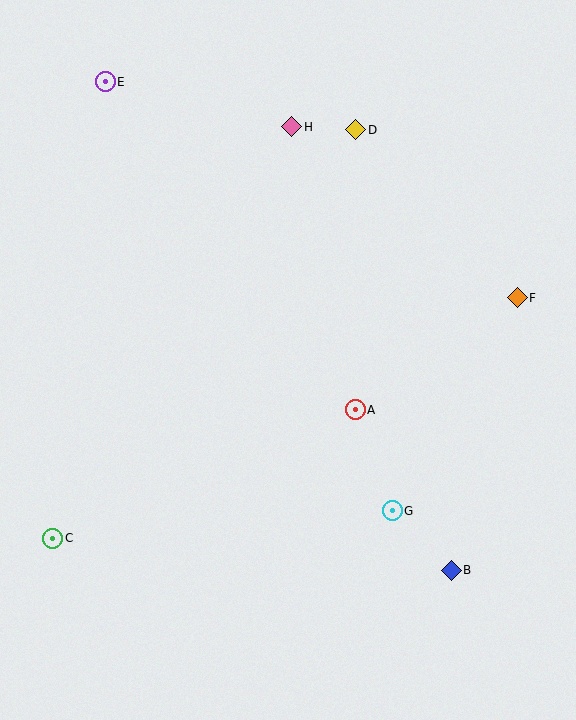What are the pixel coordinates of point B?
Point B is at (451, 570).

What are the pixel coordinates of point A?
Point A is at (355, 410).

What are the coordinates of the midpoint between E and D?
The midpoint between E and D is at (231, 106).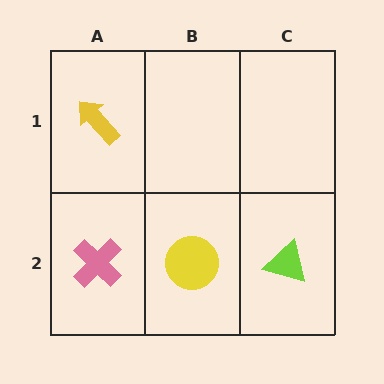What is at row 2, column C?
A lime triangle.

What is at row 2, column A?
A pink cross.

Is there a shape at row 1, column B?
No, that cell is empty.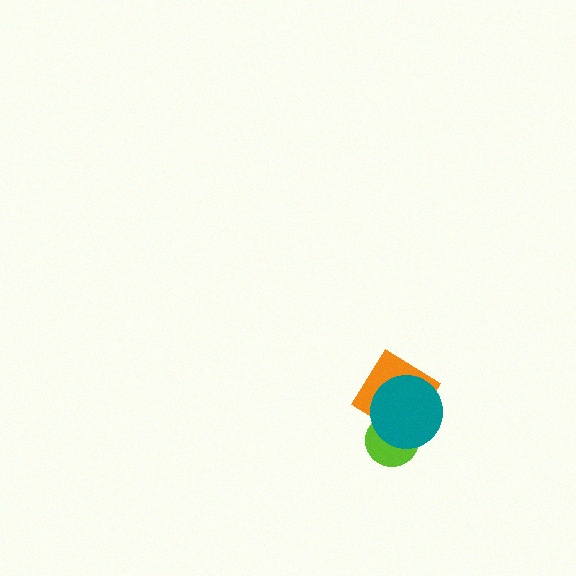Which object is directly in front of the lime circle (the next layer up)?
The orange diamond is directly in front of the lime circle.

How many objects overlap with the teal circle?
2 objects overlap with the teal circle.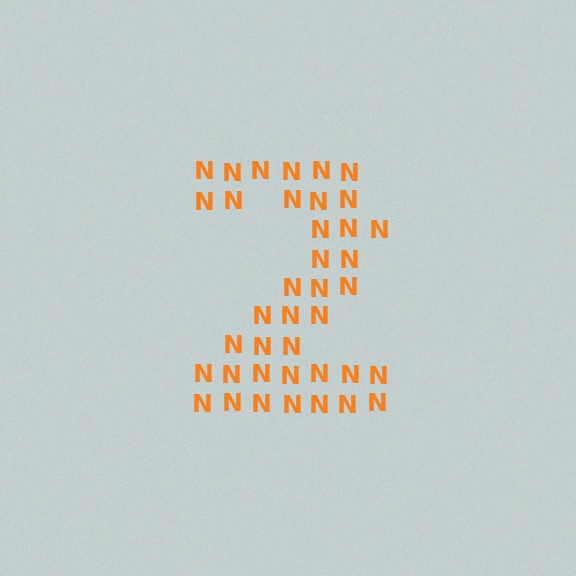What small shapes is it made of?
It is made of small letter N's.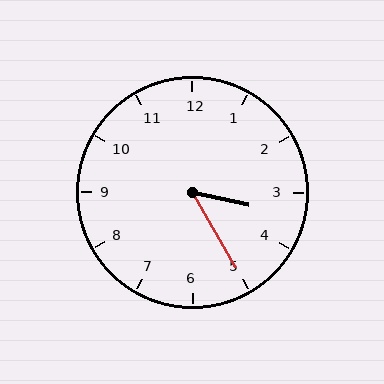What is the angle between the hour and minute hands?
Approximately 48 degrees.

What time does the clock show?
3:25.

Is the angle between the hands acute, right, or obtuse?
It is acute.